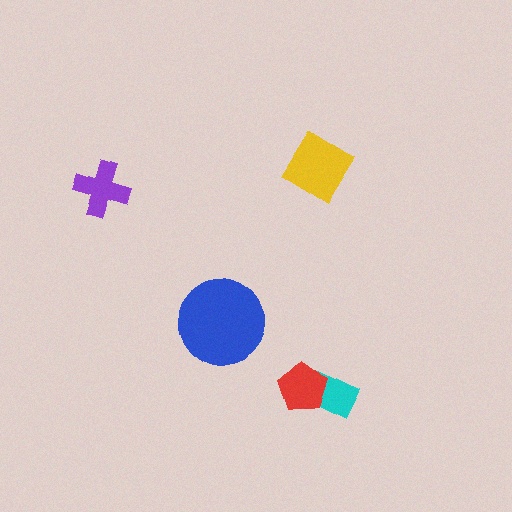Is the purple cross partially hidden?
No, no other shape covers it.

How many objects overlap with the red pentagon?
1 object overlaps with the red pentagon.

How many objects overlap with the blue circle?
0 objects overlap with the blue circle.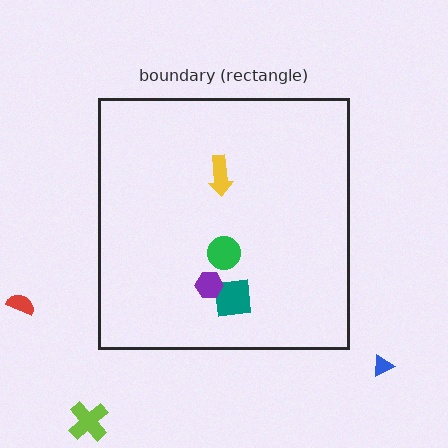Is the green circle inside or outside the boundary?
Inside.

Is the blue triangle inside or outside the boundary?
Outside.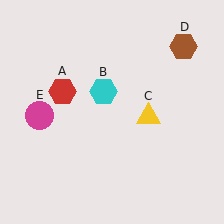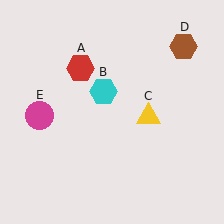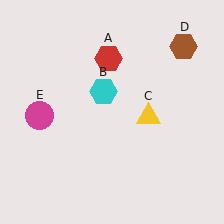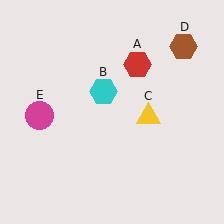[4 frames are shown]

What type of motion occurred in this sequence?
The red hexagon (object A) rotated clockwise around the center of the scene.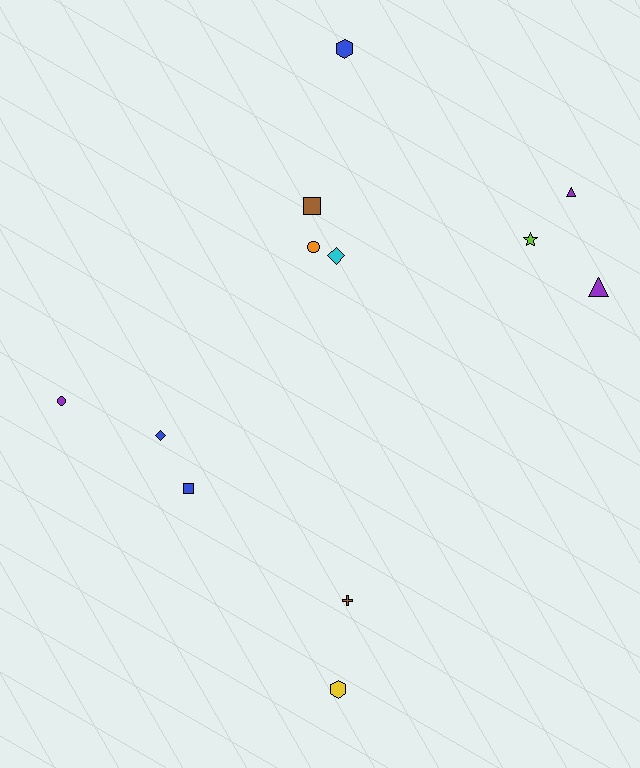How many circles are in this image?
There are 2 circles.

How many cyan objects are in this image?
There is 1 cyan object.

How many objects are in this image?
There are 12 objects.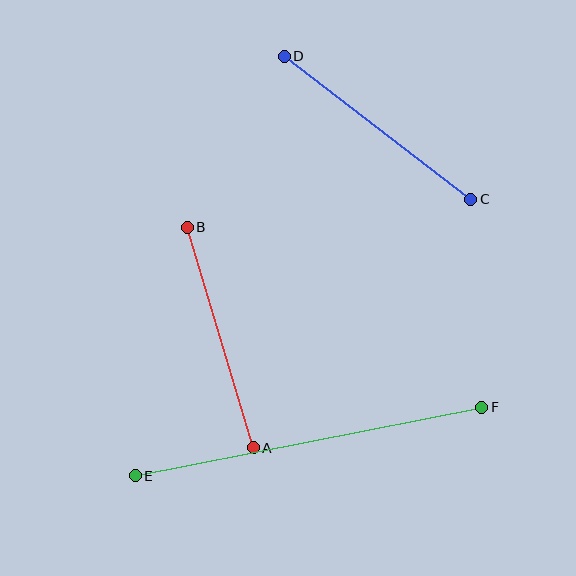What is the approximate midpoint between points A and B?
The midpoint is at approximately (220, 337) pixels.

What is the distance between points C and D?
The distance is approximately 235 pixels.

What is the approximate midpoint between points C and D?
The midpoint is at approximately (377, 128) pixels.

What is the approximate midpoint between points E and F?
The midpoint is at approximately (309, 441) pixels.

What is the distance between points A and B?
The distance is approximately 230 pixels.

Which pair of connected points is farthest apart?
Points E and F are farthest apart.